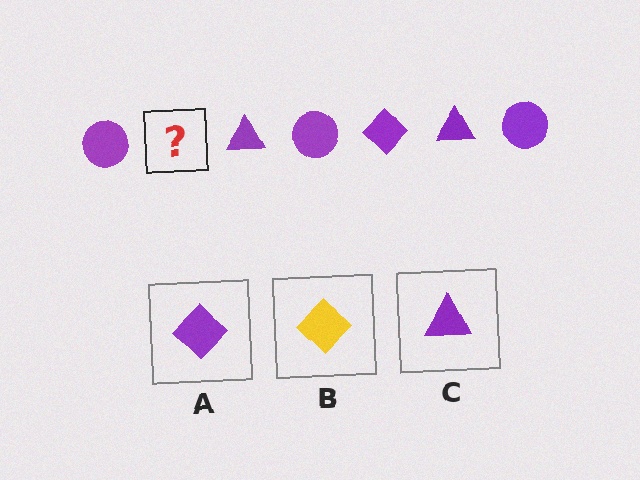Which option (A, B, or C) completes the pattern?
A.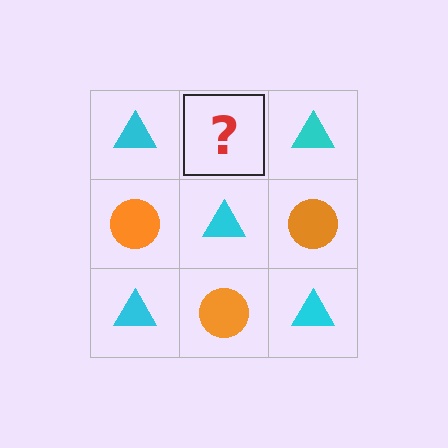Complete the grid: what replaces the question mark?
The question mark should be replaced with an orange circle.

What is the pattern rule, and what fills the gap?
The rule is that it alternates cyan triangle and orange circle in a checkerboard pattern. The gap should be filled with an orange circle.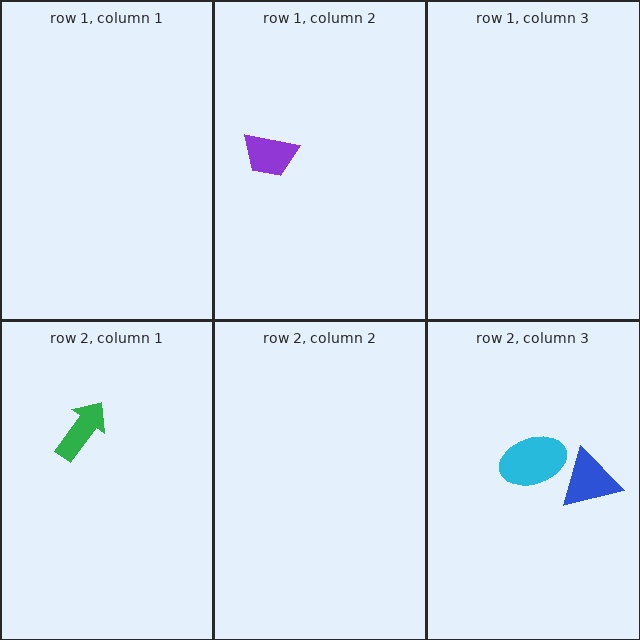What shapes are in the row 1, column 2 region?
The purple trapezoid.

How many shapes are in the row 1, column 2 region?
1.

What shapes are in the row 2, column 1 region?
The green arrow.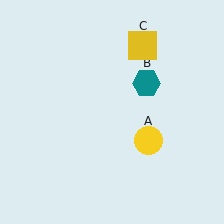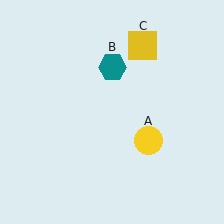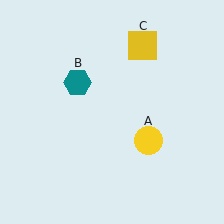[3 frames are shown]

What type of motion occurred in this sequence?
The teal hexagon (object B) rotated counterclockwise around the center of the scene.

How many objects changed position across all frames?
1 object changed position: teal hexagon (object B).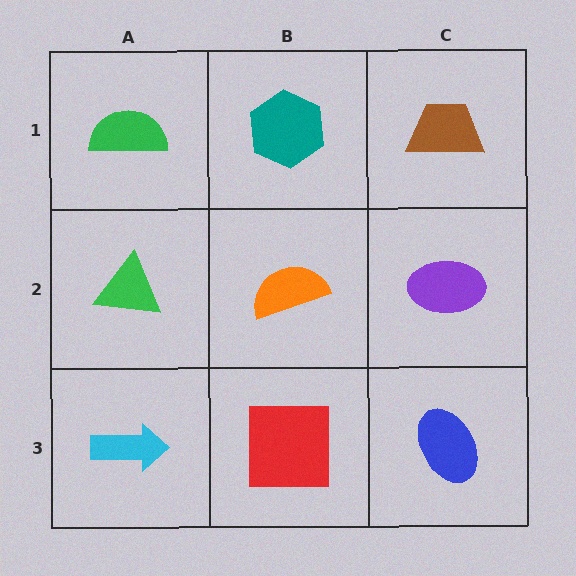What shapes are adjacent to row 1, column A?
A green triangle (row 2, column A), a teal hexagon (row 1, column B).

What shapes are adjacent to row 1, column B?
An orange semicircle (row 2, column B), a green semicircle (row 1, column A), a brown trapezoid (row 1, column C).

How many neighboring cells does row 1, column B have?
3.